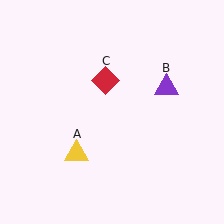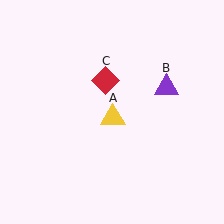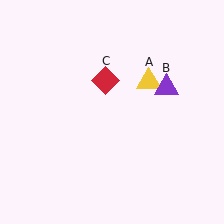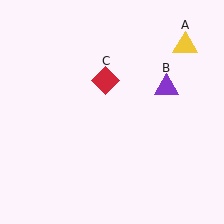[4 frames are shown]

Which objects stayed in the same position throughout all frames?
Purple triangle (object B) and red diamond (object C) remained stationary.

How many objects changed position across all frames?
1 object changed position: yellow triangle (object A).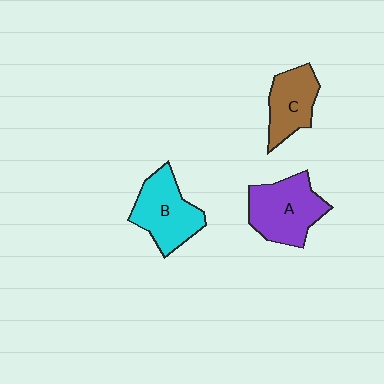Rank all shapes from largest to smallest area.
From largest to smallest: A (purple), B (cyan), C (brown).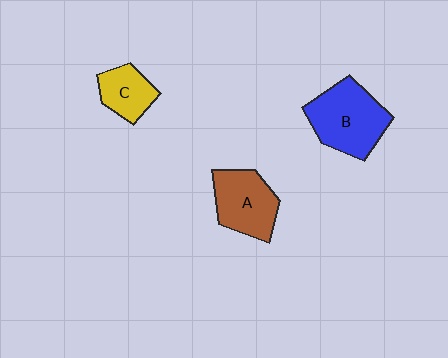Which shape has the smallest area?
Shape C (yellow).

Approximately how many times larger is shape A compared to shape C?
Approximately 1.5 times.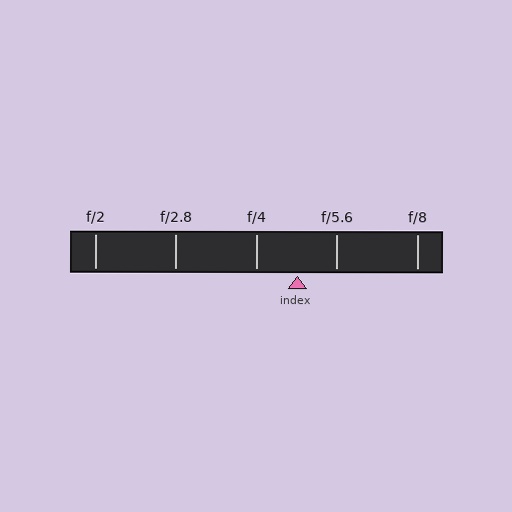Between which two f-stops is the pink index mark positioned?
The index mark is between f/4 and f/5.6.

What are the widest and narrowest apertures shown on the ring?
The widest aperture shown is f/2 and the narrowest is f/8.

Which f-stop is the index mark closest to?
The index mark is closest to f/5.6.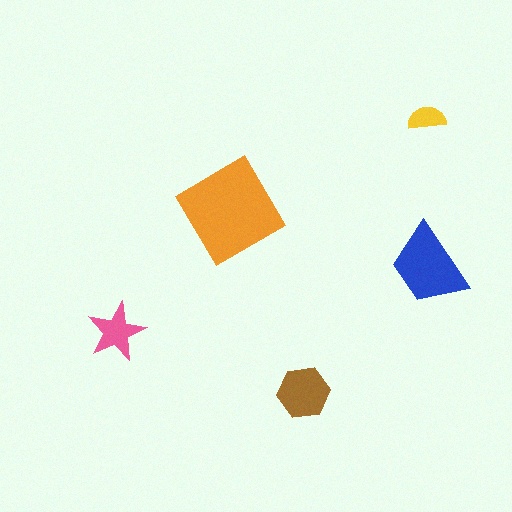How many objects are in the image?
There are 5 objects in the image.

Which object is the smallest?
The yellow semicircle.